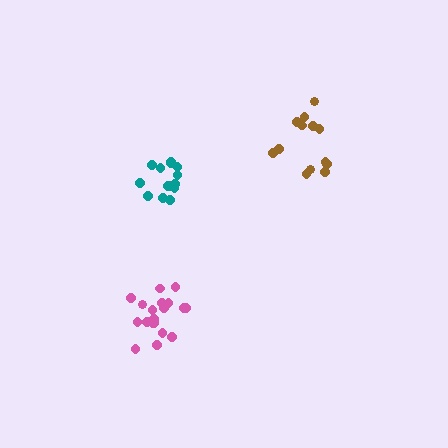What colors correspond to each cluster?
The clusters are colored: pink, teal, brown.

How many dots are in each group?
Group 1: 19 dots, Group 2: 14 dots, Group 3: 13 dots (46 total).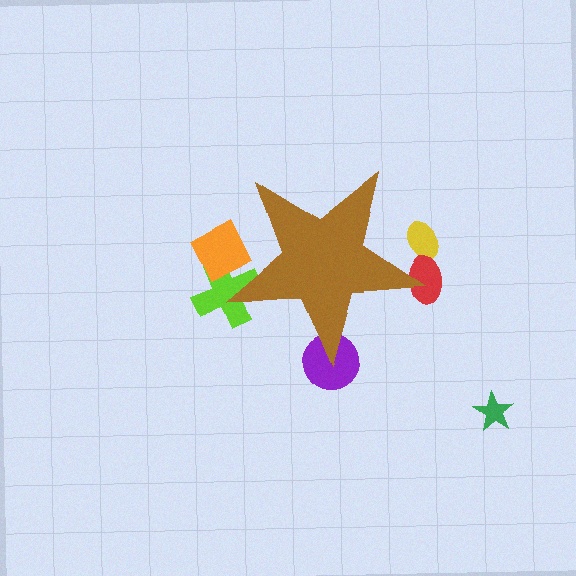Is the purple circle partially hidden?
Yes, the purple circle is partially hidden behind the brown star.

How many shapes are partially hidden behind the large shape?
5 shapes are partially hidden.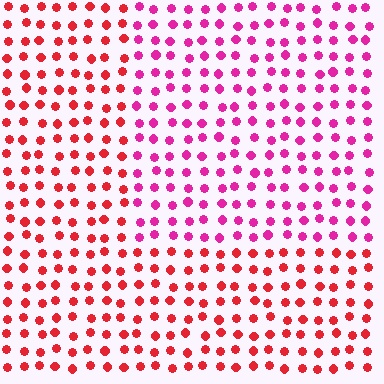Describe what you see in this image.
The image is filled with small red elements in a uniform arrangement. A rectangle-shaped region is visible where the elements are tinted to a slightly different hue, forming a subtle color boundary.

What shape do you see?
I see a rectangle.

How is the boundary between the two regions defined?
The boundary is defined purely by a slight shift in hue (about 37 degrees). Spacing, size, and orientation are identical on both sides.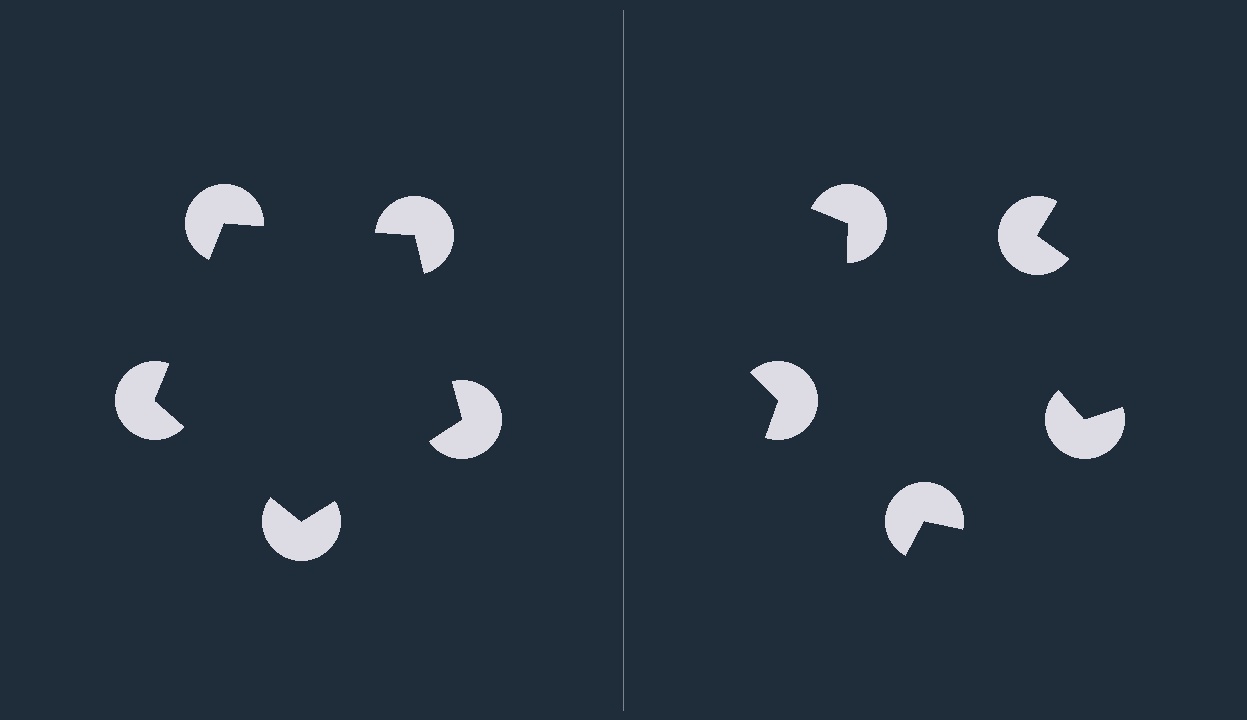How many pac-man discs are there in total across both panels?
10 — 5 on each side.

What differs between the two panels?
The pac-man discs are positioned identically on both sides; only the wedge orientations differ. On the left they align to a pentagon; on the right they are misaligned.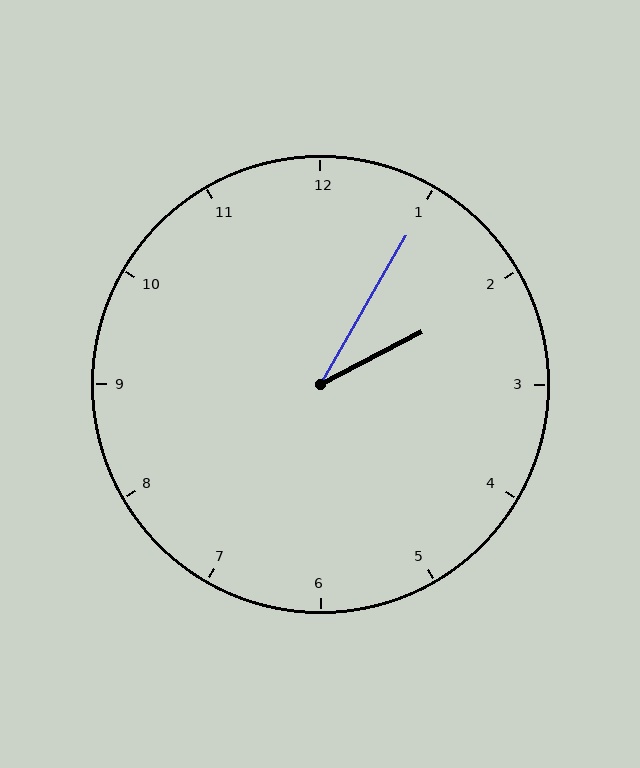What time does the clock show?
2:05.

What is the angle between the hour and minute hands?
Approximately 32 degrees.